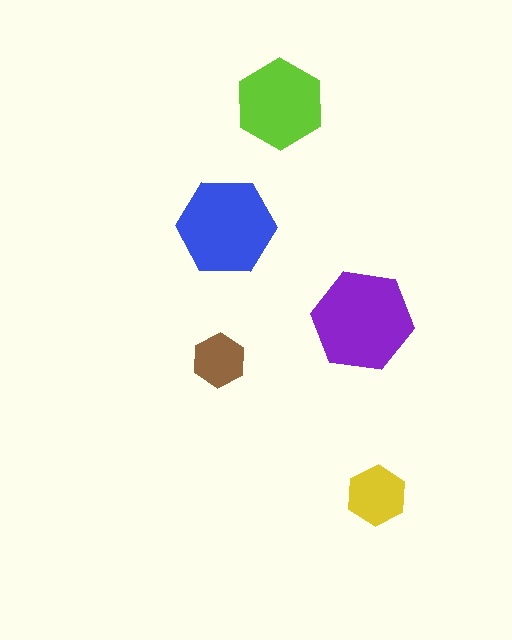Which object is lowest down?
The yellow hexagon is bottommost.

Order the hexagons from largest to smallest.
the purple one, the blue one, the lime one, the yellow one, the brown one.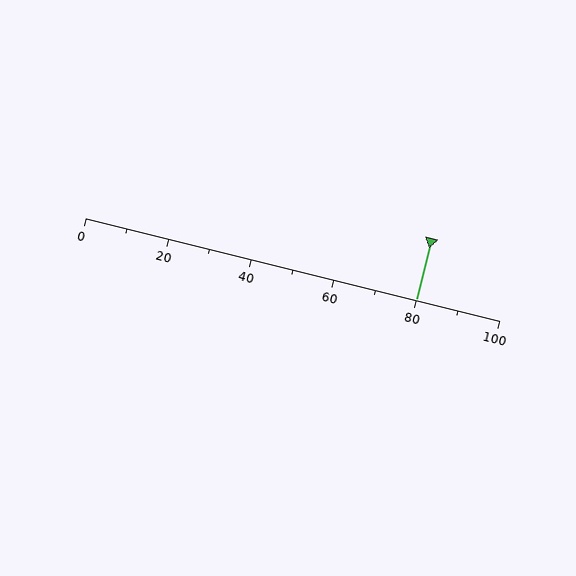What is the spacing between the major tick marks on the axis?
The major ticks are spaced 20 apart.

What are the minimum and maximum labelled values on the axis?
The axis runs from 0 to 100.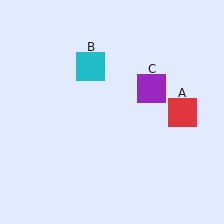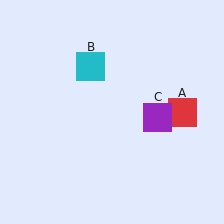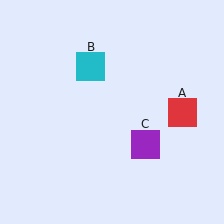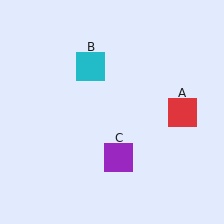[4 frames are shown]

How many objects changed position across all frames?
1 object changed position: purple square (object C).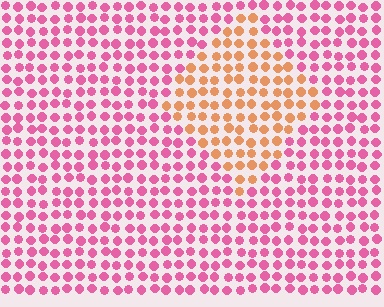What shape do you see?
I see a diamond.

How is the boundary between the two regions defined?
The boundary is defined purely by a slight shift in hue (about 54 degrees). Spacing, size, and orientation are identical on both sides.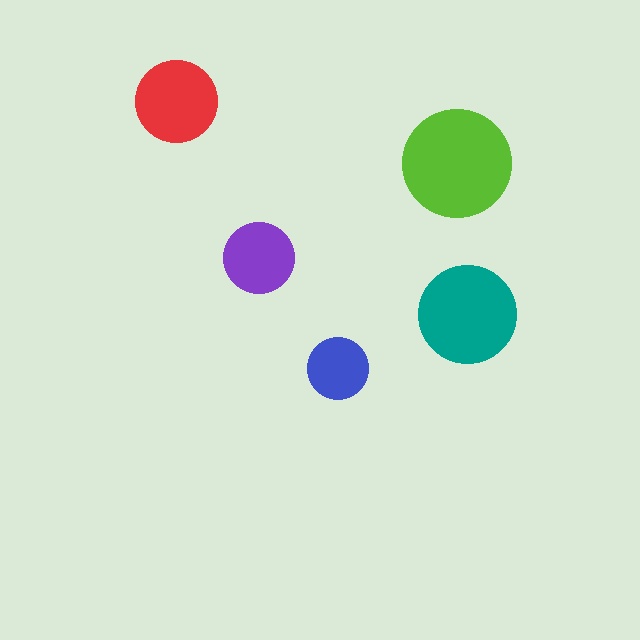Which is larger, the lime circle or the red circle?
The lime one.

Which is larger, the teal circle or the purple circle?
The teal one.